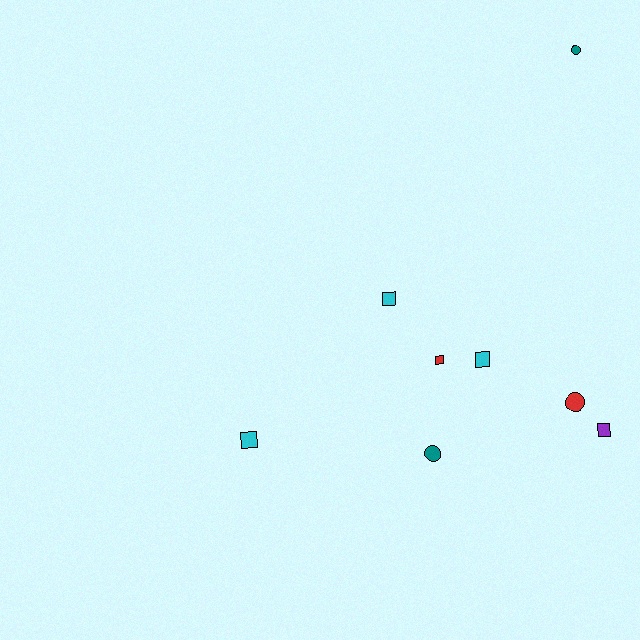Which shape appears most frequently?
Square, with 5 objects.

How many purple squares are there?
There is 1 purple square.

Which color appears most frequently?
Cyan, with 3 objects.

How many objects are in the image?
There are 8 objects.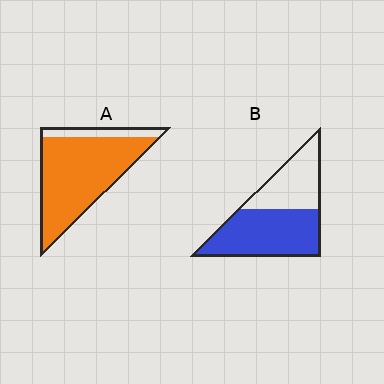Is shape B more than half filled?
Yes.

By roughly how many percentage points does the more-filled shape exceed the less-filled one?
By roughly 25 percentage points (A over B).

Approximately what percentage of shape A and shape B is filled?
A is approximately 85% and B is approximately 60%.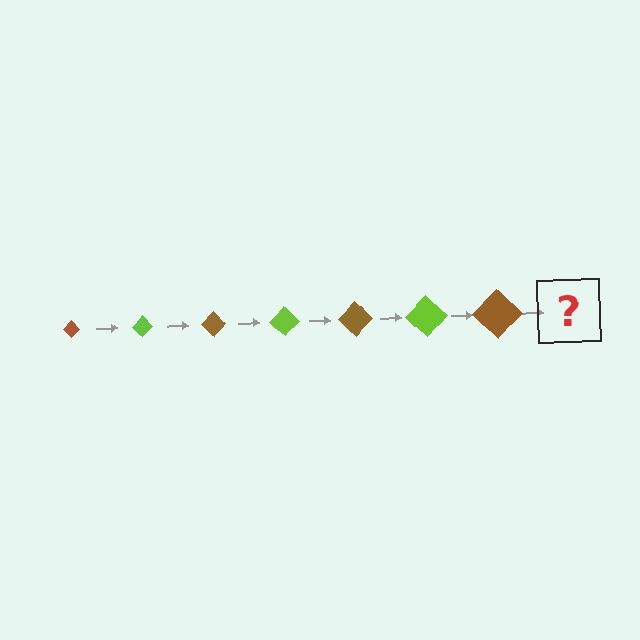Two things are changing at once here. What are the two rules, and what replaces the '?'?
The two rules are that the diamond grows larger each step and the color cycles through brown and lime. The '?' should be a lime diamond, larger than the previous one.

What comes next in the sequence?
The next element should be a lime diamond, larger than the previous one.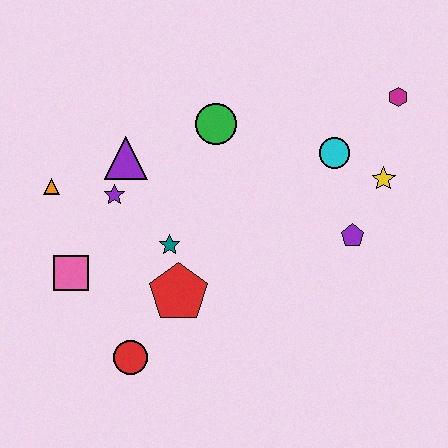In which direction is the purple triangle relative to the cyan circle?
The purple triangle is to the left of the cyan circle.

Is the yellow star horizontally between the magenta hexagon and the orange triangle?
Yes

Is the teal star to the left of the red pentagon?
Yes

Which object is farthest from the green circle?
The red circle is farthest from the green circle.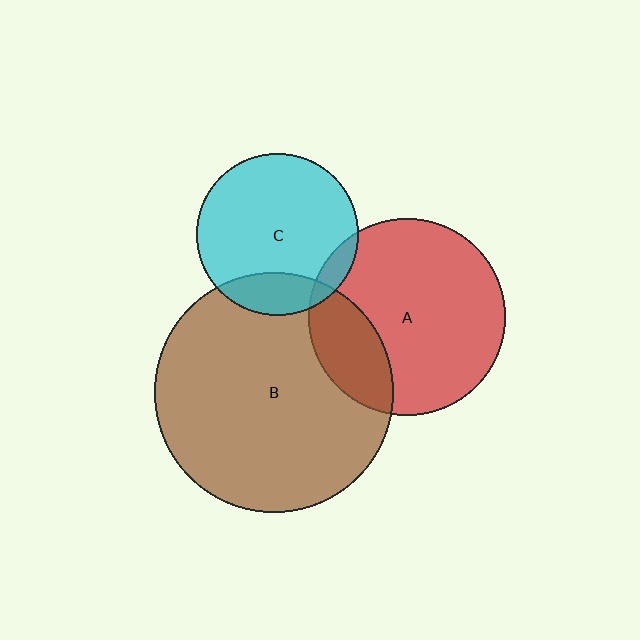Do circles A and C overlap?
Yes.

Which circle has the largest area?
Circle B (brown).